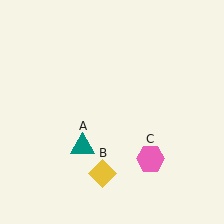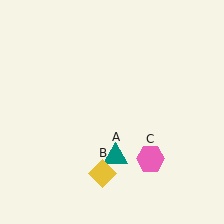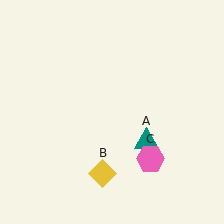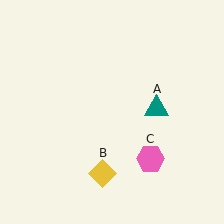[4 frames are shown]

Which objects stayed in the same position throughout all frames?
Yellow diamond (object B) and pink hexagon (object C) remained stationary.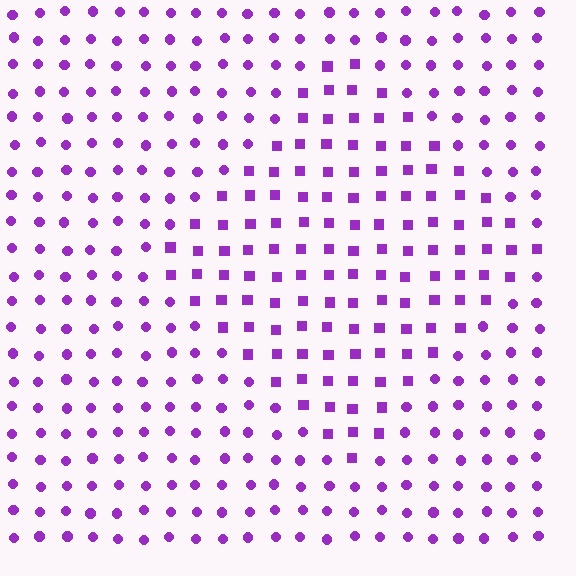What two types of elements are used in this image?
The image uses squares inside the diamond region and circles outside it.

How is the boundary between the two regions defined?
The boundary is defined by a change in element shape: squares inside vs. circles outside. All elements share the same color and spacing.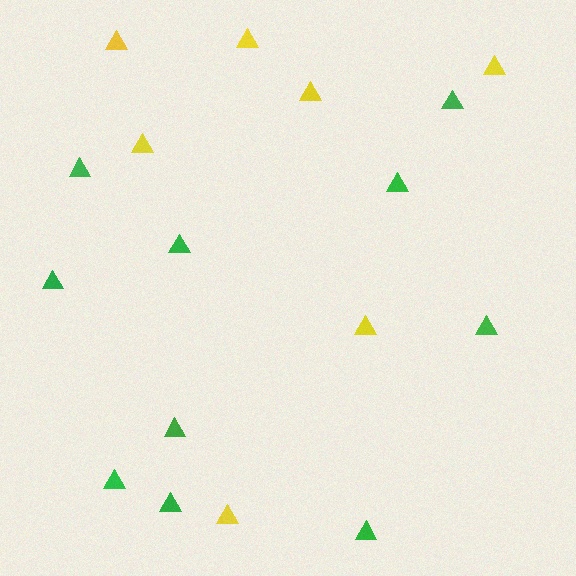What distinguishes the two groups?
There are 2 groups: one group of yellow triangles (7) and one group of green triangles (10).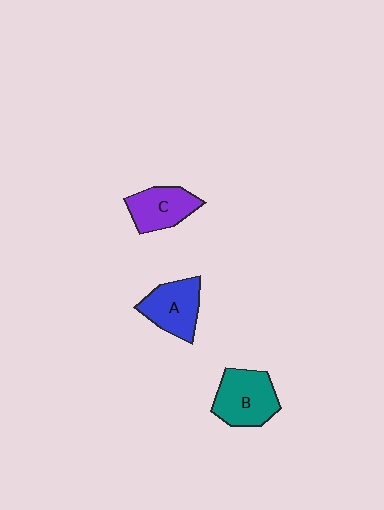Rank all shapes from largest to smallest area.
From largest to smallest: B (teal), A (blue), C (purple).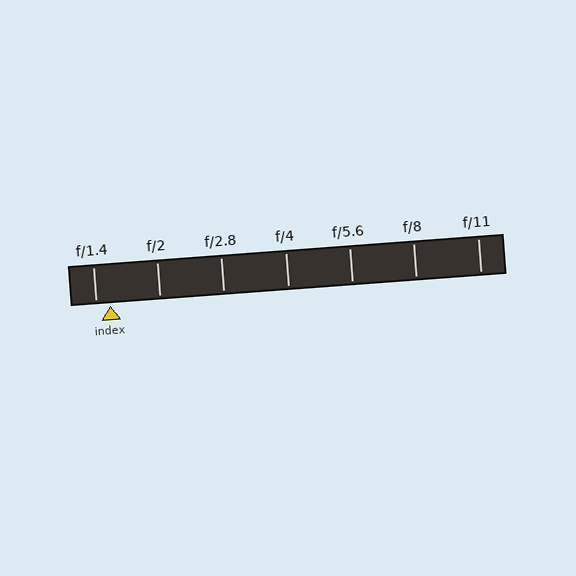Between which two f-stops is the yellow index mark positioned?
The index mark is between f/1.4 and f/2.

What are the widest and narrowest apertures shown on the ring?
The widest aperture shown is f/1.4 and the narrowest is f/11.